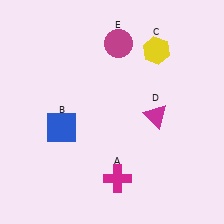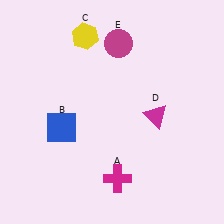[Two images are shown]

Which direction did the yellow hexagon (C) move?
The yellow hexagon (C) moved left.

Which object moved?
The yellow hexagon (C) moved left.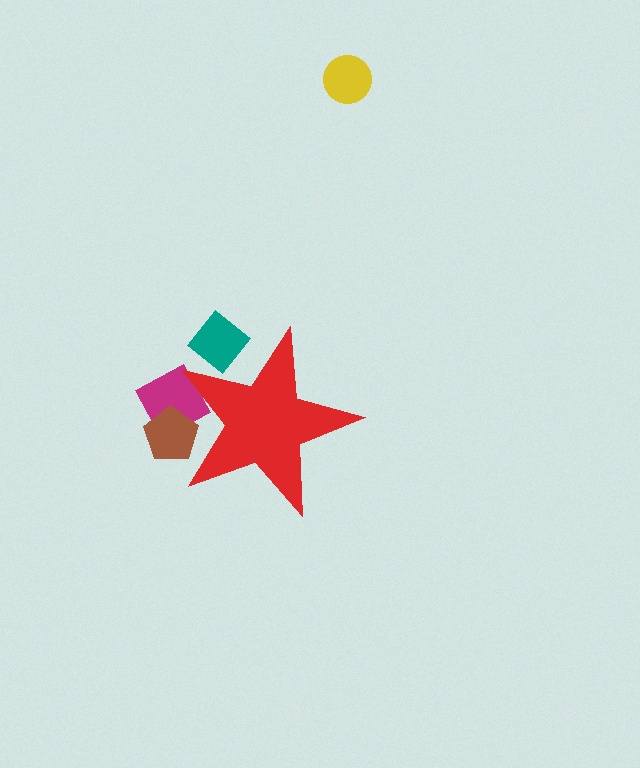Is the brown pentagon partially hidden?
Yes, the brown pentagon is partially hidden behind the red star.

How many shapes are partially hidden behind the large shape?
3 shapes are partially hidden.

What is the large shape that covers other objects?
A red star.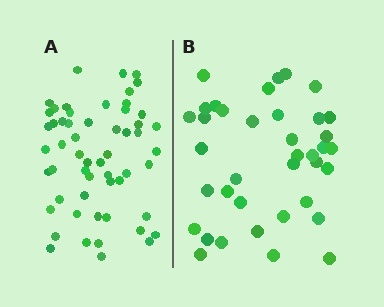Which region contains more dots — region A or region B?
Region A (the left region) has more dots.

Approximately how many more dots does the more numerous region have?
Region A has approximately 20 more dots than region B.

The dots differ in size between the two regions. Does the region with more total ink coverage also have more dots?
No. Region B has more total ink coverage because its dots are larger, but region A actually contains more individual dots. Total area can be misleading — the number of items is what matters here.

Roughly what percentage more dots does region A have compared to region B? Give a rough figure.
About 45% more.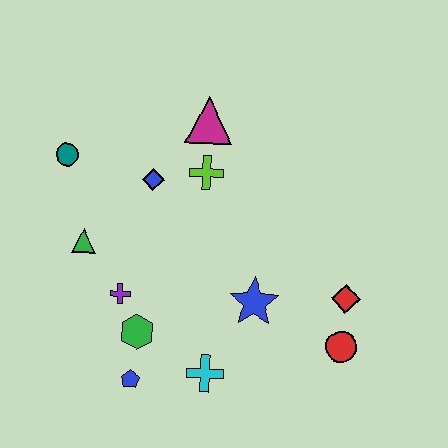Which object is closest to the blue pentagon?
The green hexagon is closest to the blue pentagon.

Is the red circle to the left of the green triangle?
No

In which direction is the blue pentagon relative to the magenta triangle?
The blue pentagon is below the magenta triangle.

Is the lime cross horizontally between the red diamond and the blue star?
No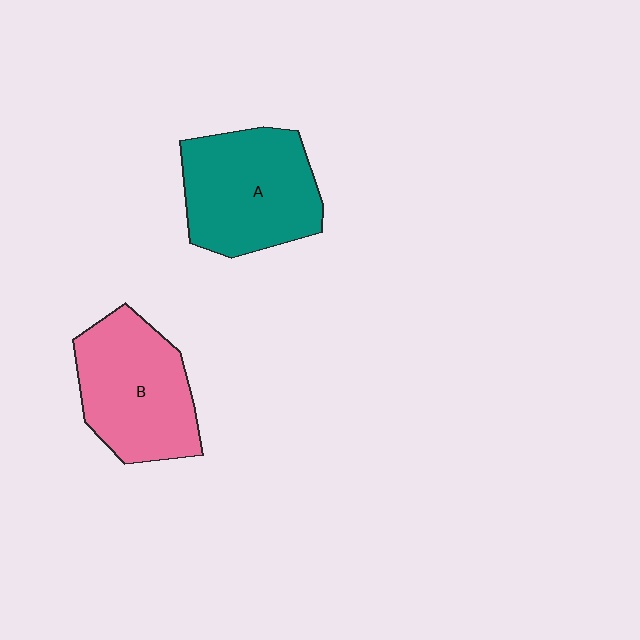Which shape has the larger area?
Shape A (teal).